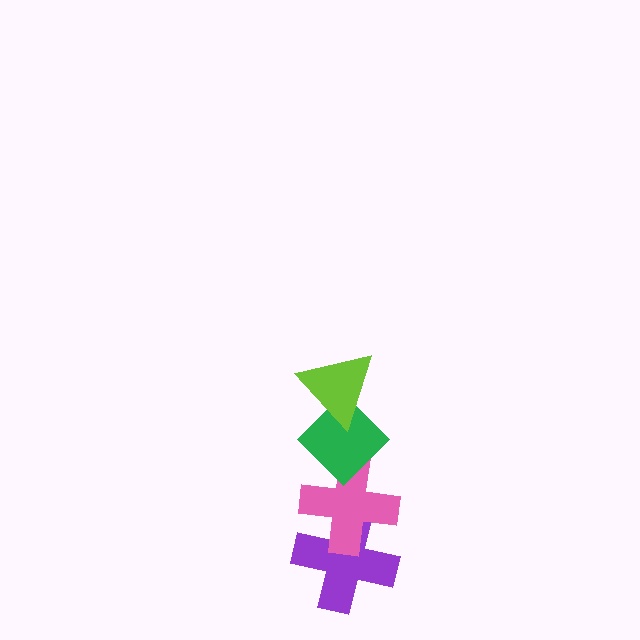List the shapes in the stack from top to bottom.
From top to bottom: the lime triangle, the green diamond, the pink cross, the purple cross.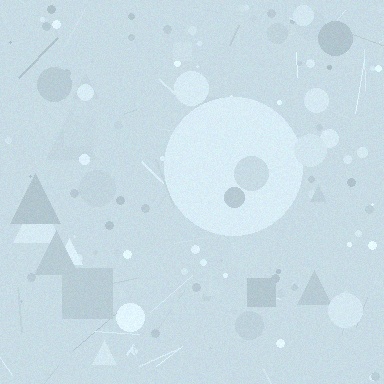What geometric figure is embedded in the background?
A circle is embedded in the background.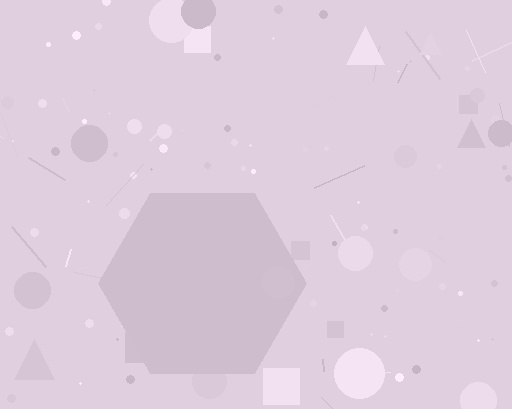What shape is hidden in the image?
A hexagon is hidden in the image.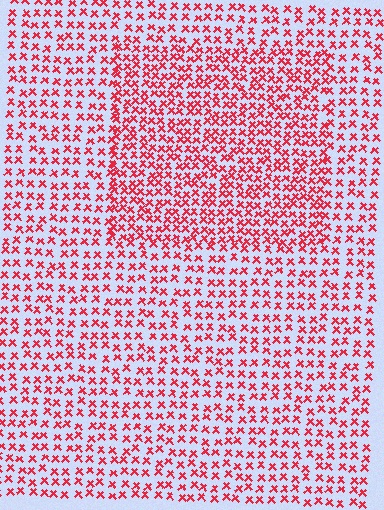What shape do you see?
I see a rectangle.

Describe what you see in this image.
The image contains small red elements arranged at two different densities. A rectangle-shaped region is visible where the elements are more densely packed than the surrounding area.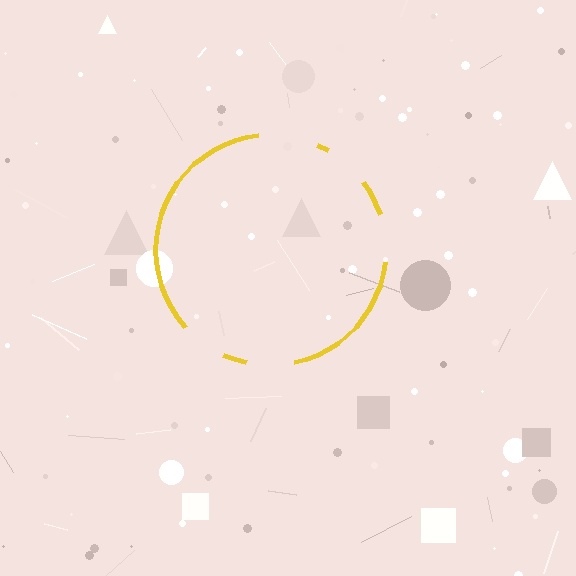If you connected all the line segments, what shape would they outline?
They would outline a circle.